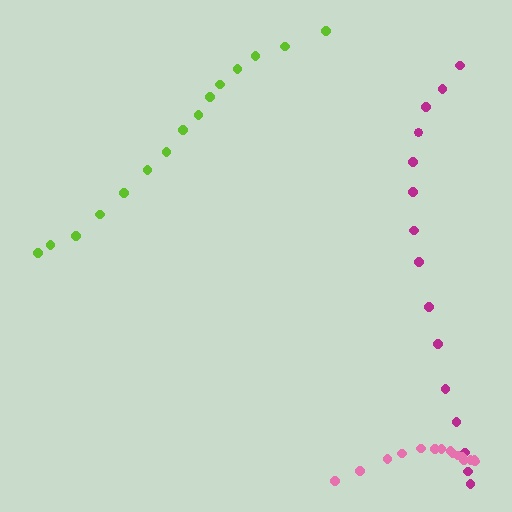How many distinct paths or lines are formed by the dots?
There are 3 distinct paths.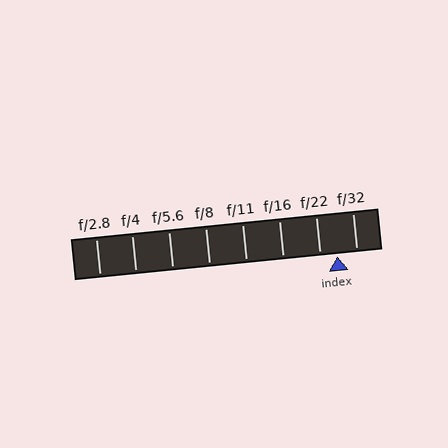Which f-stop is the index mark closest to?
The index mark is closest to f/22.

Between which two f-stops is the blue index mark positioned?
The index mark is between f/22 and f/32.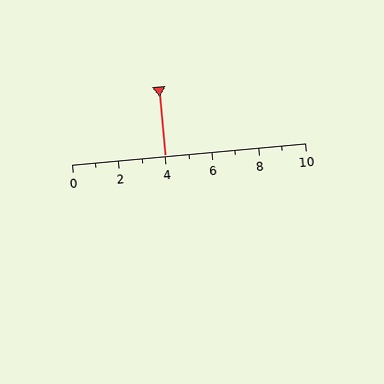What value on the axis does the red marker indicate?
The marker indicates approximately 4.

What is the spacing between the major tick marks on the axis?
The major ticks are spaced 2 apart.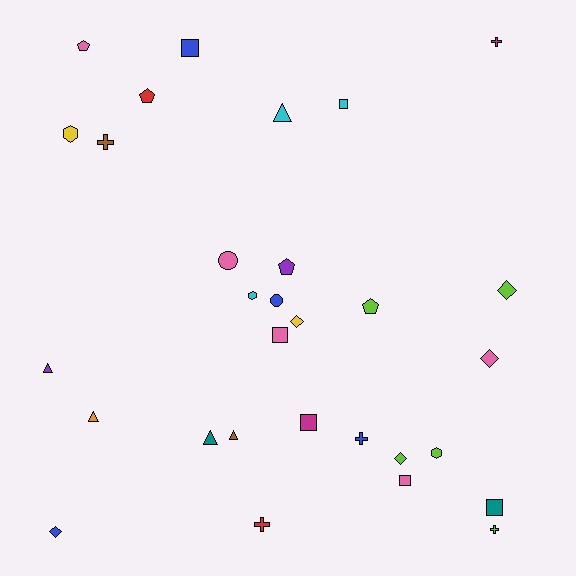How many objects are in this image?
There are 30 objects.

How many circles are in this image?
There are 2 circles.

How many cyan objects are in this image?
There are 3 cyan objects.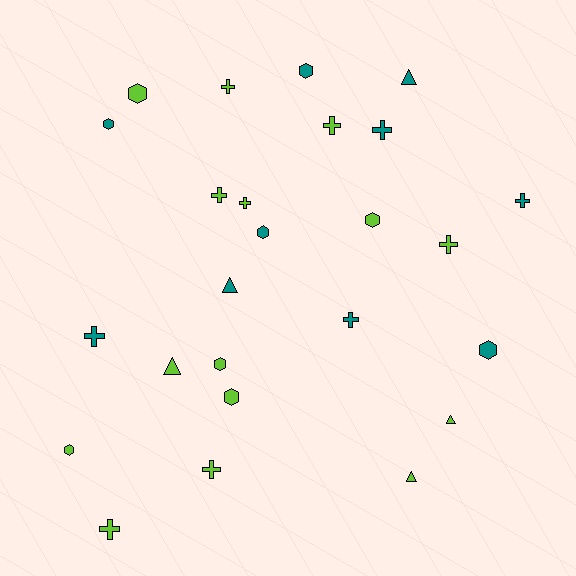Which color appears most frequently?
Lime, with 15 objects.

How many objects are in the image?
There are 25 objects.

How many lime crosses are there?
There are 7 lime crosses.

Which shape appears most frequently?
Cross, with 11 objects.